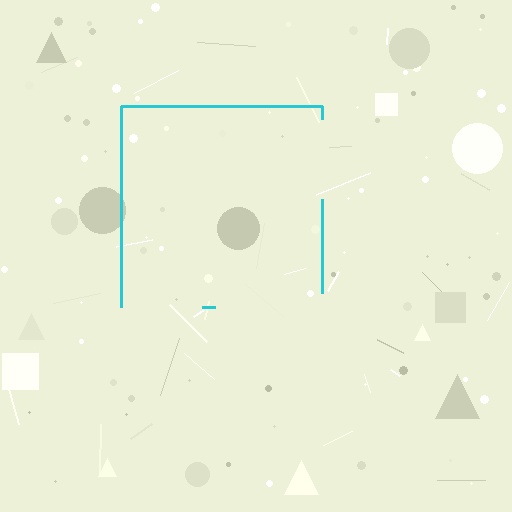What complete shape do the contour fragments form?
The contour fragments form a square.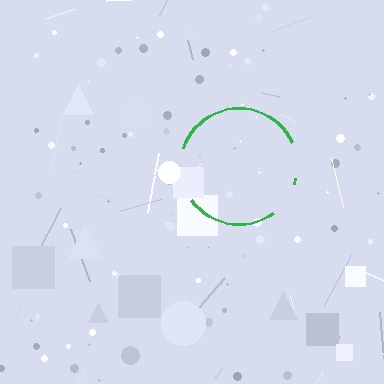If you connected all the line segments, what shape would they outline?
They would outline a circle.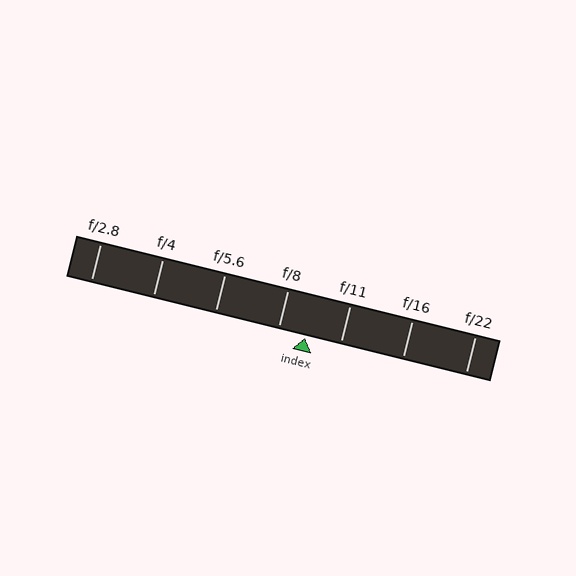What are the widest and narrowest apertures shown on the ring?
The widest aperture shown is f/2.8 and the narrowest is f/22.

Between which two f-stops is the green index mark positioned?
The index mark is between f/8 and f/11.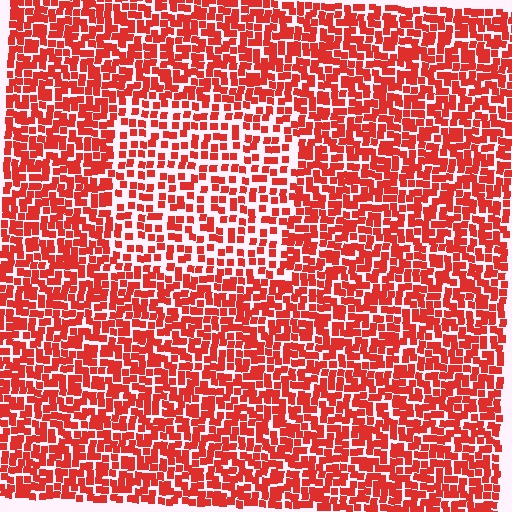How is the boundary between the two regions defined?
The boundary is defined by a change in element density (approximately 1.7x ratio). All elements are the same color, size, and shape.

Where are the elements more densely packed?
The elements are more densely packed outside the rectangle boundary.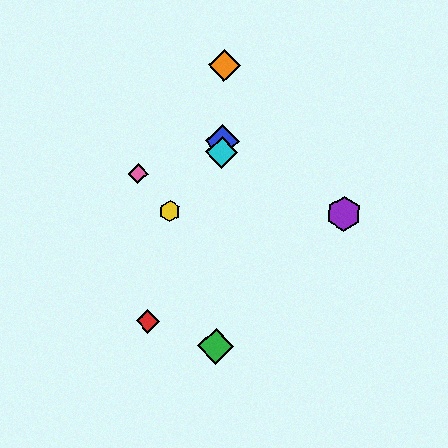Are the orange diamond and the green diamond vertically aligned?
Yes, both are at x≈224.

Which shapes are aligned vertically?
The blue diamond, the green diamond, the orange diamond, the cyan diamond are aligned vertically.